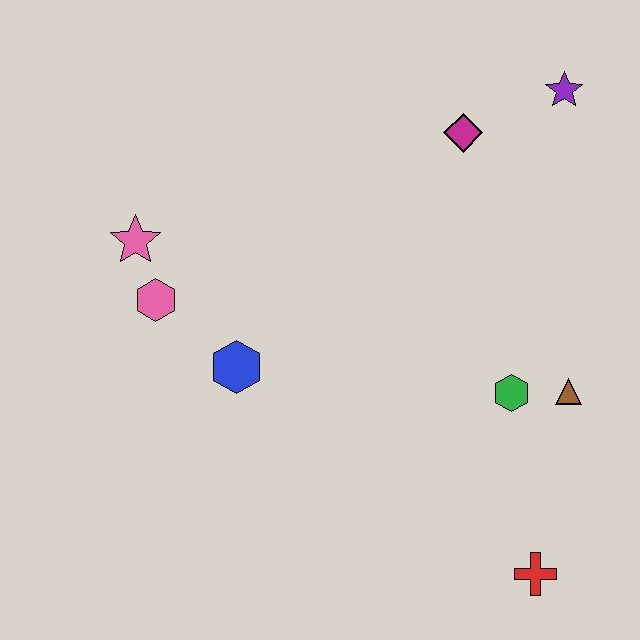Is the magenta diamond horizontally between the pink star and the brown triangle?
Yes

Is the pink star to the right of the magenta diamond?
No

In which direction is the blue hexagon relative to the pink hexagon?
The blue hexagon is to the right of the pink hexagon.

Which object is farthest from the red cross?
The pink star is farthest from the red cross.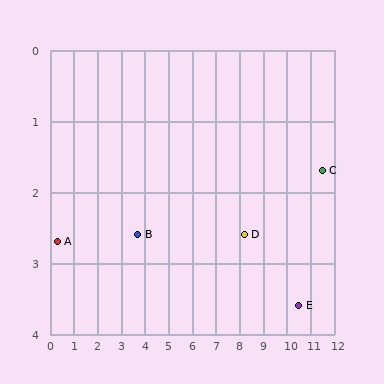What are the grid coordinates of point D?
Point D is at approximately (8.2, 2.6).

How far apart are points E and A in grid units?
Points E and A are about 10.2 grid units apart.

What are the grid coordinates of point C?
Point C is at approximately (11.5, 1.7).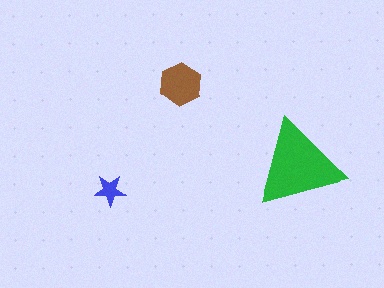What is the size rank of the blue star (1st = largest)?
3rd.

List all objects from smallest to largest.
The blue star, the brown hexagon, the green triangle.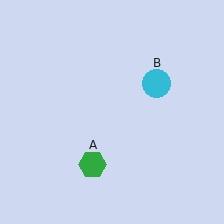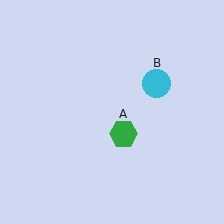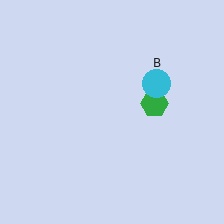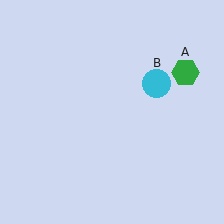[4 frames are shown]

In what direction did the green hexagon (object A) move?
The green hexagon (object A) moved up and to the right.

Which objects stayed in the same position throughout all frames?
Cyan circle (object B) remained stationary.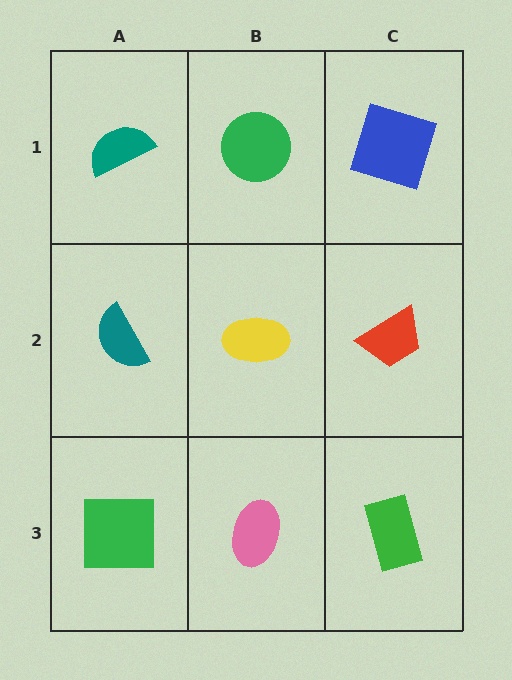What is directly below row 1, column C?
A red trapezoid.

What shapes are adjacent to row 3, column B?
A yellow ellipse (row 2, column B), a green square (row 3, column A), a green rectangle (row 3, column C).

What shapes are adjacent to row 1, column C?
A red trapezoid (row 2, column C), a green circle (row 1, column B).